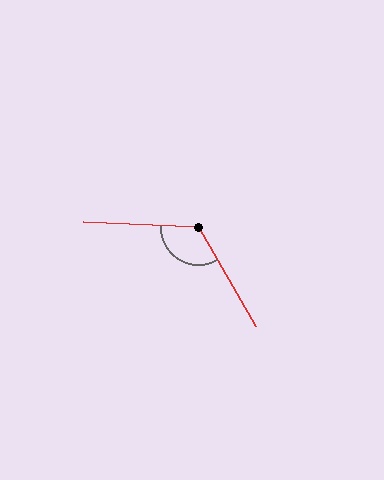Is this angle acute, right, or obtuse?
It is obtuse.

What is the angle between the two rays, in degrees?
Approximately 123 degrees.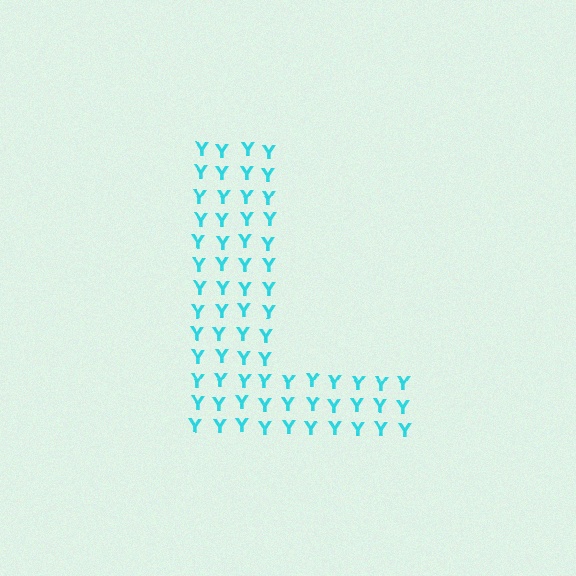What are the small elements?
The small elements are letter Y's.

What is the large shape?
The large shape is the letter L.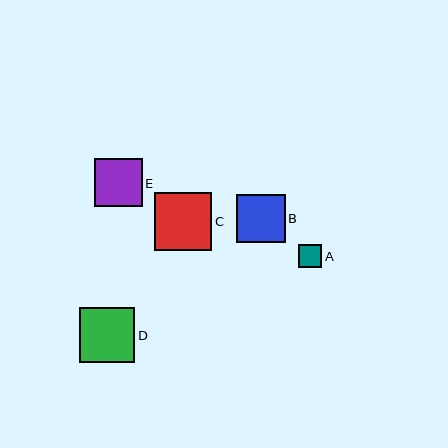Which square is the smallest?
Square A is the smallest with a size of approximately 23 pixels.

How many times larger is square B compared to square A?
Square B is approximately 2.1 times the size of square A.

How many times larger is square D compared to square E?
Square D is approximately 1.2 times the size of square E.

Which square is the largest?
Square C is the largest with a size of approximately 58 pixels.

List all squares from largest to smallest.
From largest to smallest: C, D, B, E, A.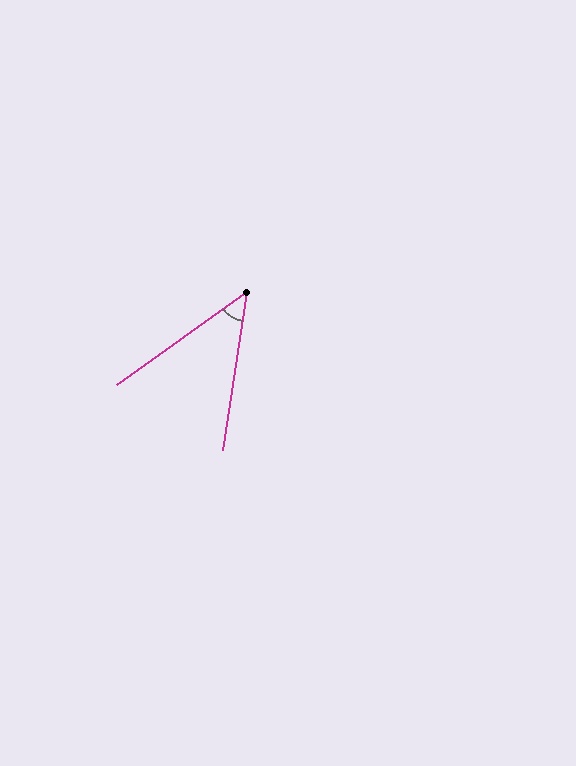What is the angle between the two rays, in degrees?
Approximately 46 degrees.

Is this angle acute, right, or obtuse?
It is acute.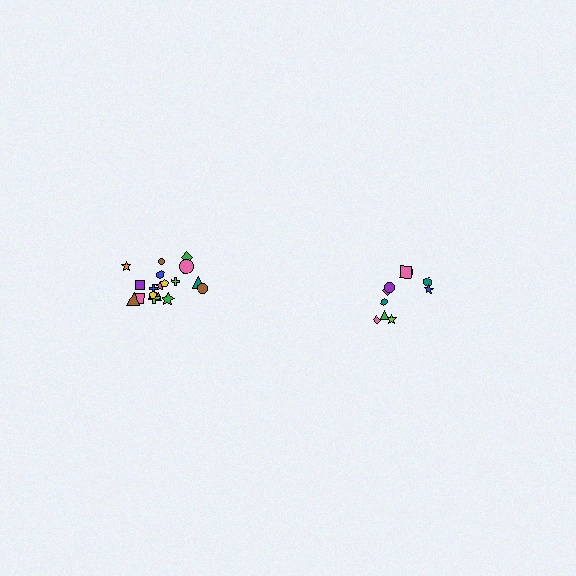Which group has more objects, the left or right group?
The left group.